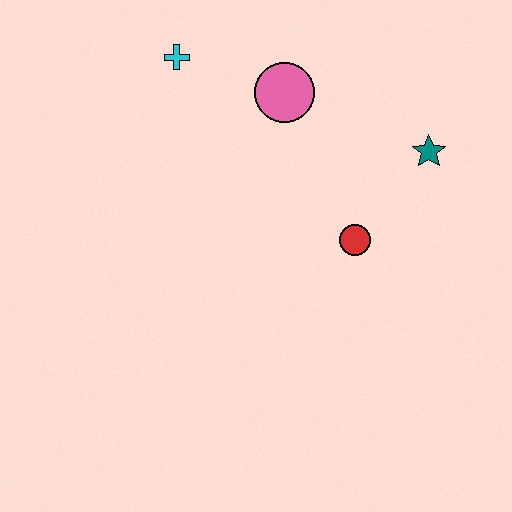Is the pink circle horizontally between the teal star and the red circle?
No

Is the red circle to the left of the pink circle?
No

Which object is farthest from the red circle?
The cyan cross is farthest from the red circle.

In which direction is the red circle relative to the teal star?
The red circle is below the teal star.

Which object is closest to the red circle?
The teal star is closest to the red circle.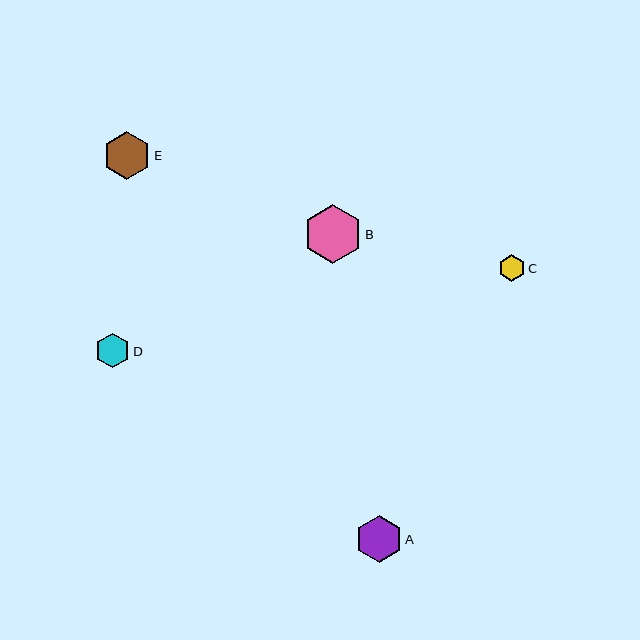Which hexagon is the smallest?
Hexagon C is the smallest with a size of approximately 27 pixels.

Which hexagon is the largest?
Hexagon B is the largest with a size of approximately 59 pixels.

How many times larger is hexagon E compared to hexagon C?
Hexagon E is approximately 1.8 times the size of hexagon C.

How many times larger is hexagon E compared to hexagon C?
Hexagon E is approximately 1.8 times the size of hexagon C.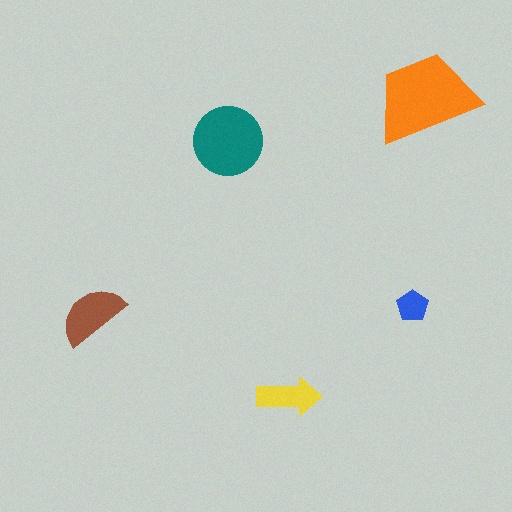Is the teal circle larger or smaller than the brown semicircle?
Larger.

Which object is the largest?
The orange trapezoid.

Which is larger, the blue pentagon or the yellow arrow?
The yellow arrow.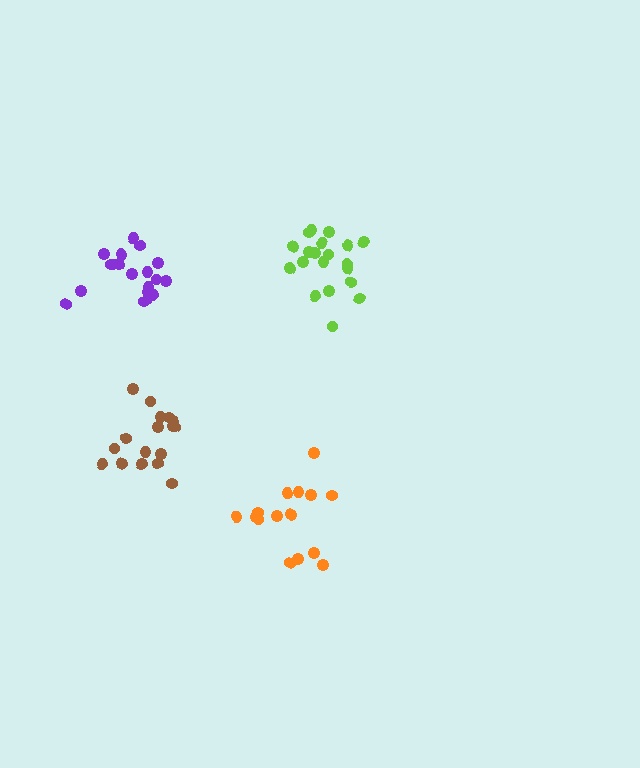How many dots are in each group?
Group 1: 19 dots, Group 2: 15 dots, Group 3: 20 dots, Group 4: 17 dots (71 total).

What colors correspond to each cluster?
The clusters are colored: purple, orange, lime, brown.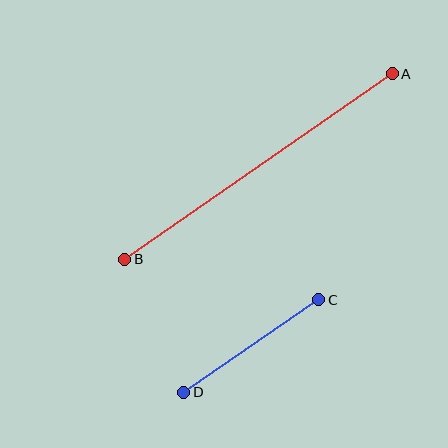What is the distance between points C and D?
The distance is approximately 164 pixels.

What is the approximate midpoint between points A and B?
The midpoint is at approximately (258, 167) pixels.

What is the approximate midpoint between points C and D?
The midpoint is at approximately (251, 346) pixels.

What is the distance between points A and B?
The distance is approximately 326 pixels.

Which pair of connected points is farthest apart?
Points A and B are farthest apart.